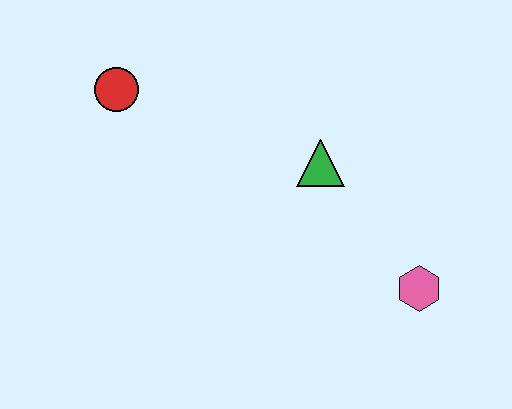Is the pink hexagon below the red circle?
Yes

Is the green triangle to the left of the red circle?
No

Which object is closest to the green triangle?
The pink hexagon is closest to the green triangle.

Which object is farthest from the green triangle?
The red circle is farthest from the green triangle.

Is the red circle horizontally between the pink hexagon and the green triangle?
No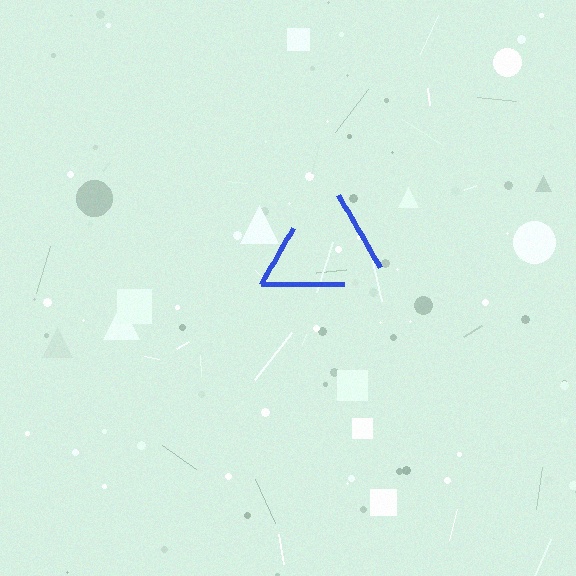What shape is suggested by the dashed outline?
The dashed outline suggests a triangle.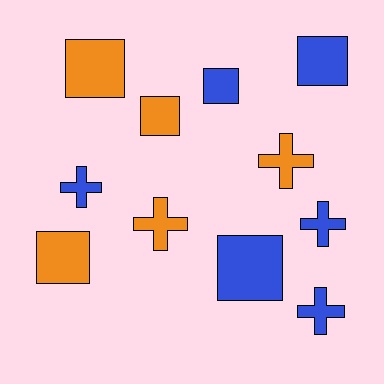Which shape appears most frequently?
Square, with 6 objects.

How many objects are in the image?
There are 11 objects.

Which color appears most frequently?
Blue, with 6 objects.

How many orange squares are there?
There are 3 orange squares.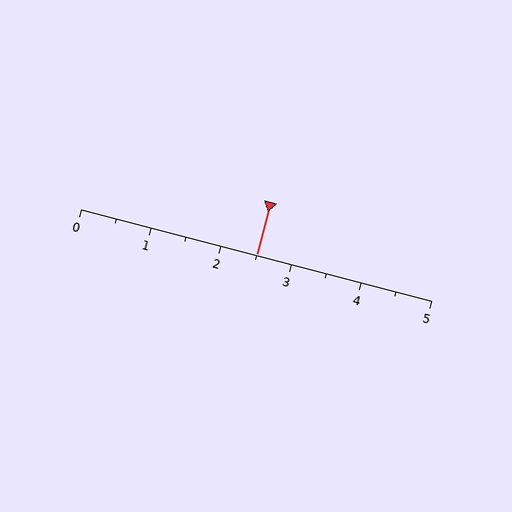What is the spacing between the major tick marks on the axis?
The major ticks are spaced 1 apart.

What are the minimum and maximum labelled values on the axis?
The axis runs from 0 to 5.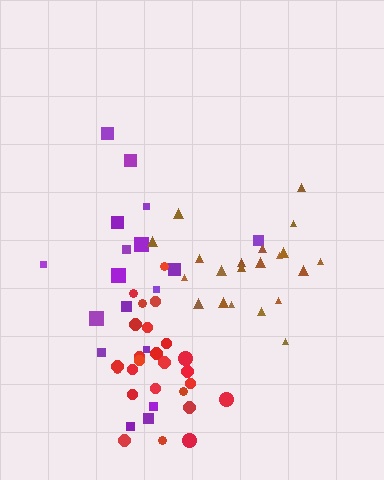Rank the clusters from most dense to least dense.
red, brown, purple.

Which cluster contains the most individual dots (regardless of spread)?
Red (25).